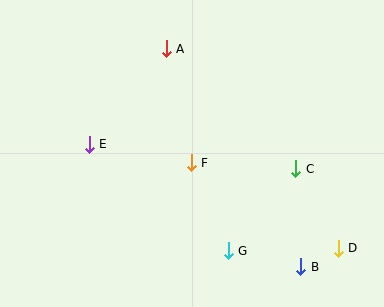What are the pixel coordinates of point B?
Point B is at (301, 267).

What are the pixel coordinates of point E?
Point E is at (89, 144).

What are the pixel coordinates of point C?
Point C is at (296, 169).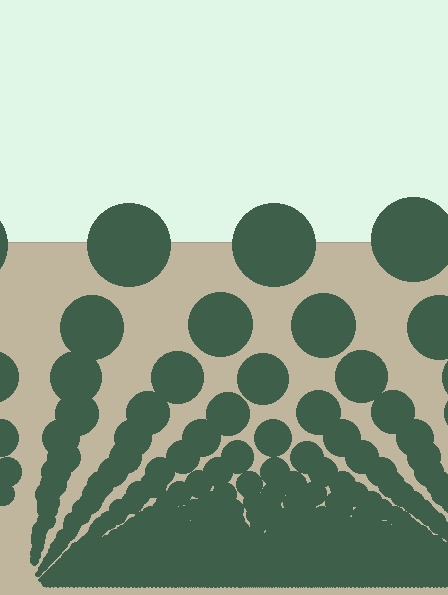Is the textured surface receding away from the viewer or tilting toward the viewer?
The surface appears to tilt toward the viewer. Texture elements get larger and sparser toward the top.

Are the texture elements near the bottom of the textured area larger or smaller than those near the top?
Smaller. The gradient is inverted — elements near the bottom are smaller and denser.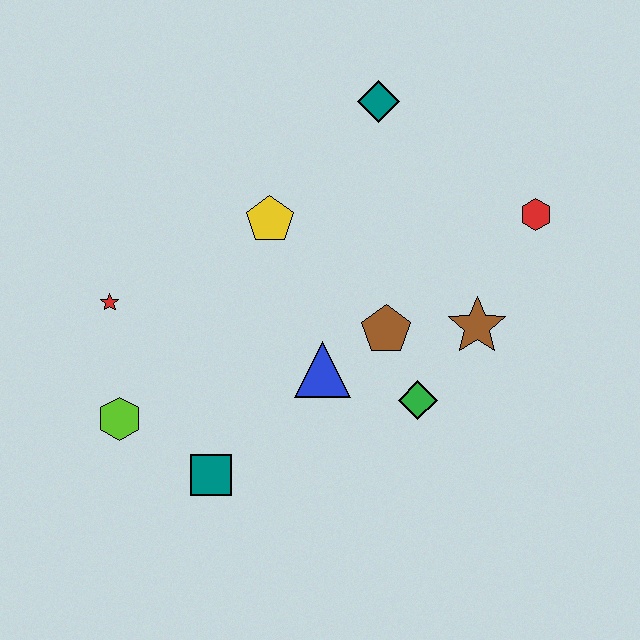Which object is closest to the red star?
The lime hexagon is closest to the red star.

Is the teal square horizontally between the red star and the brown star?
Yes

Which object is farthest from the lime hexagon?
The red hexagon is farthest from the lime hexagon.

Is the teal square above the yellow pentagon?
No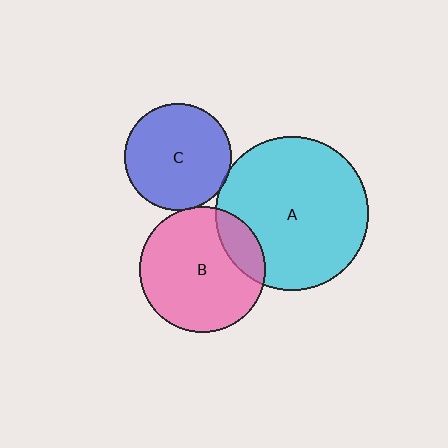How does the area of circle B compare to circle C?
Approximately 1.4 times.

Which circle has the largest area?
Circle A (cyan).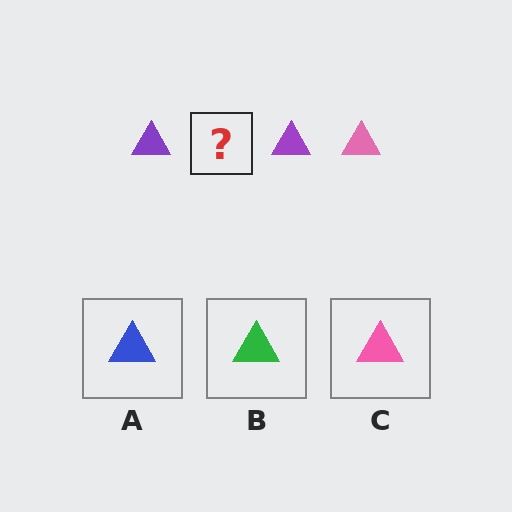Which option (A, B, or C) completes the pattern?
C.